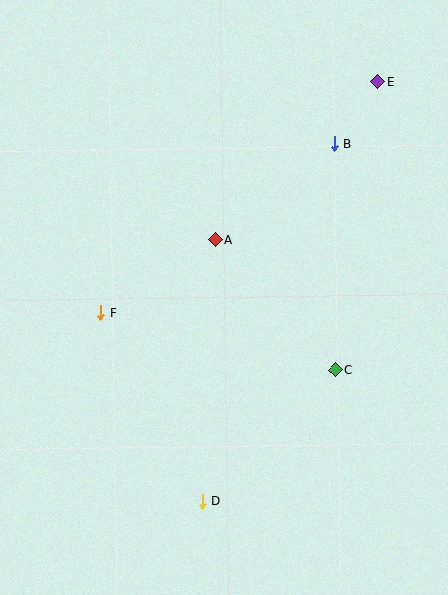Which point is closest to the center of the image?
Point A at (215, 240) is closest to the center.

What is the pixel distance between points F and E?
The distance between F and E is 361 pixels.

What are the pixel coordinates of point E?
Point E is at (378, 81).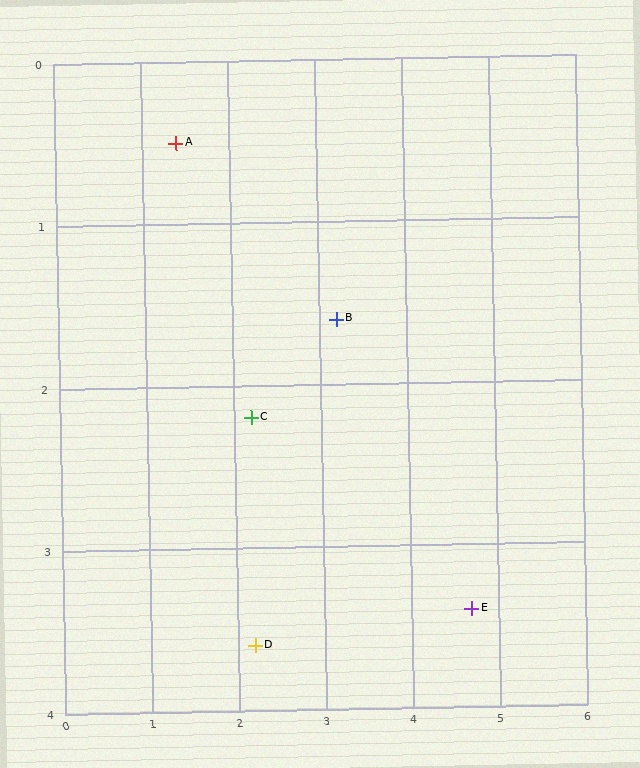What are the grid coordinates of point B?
Point B is at approximately (3.2, 1.6).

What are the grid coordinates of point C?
Point C is at approximately (2.2, 2.2).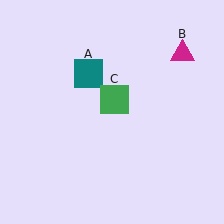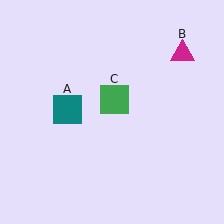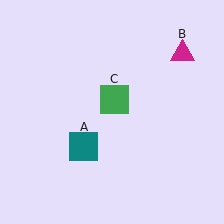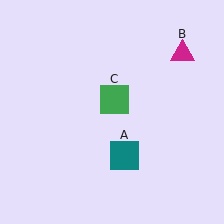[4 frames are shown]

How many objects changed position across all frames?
1 object changed position: teal square (object A).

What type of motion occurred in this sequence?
The teal square (object A) rotated counterclockwise around the center of the scene.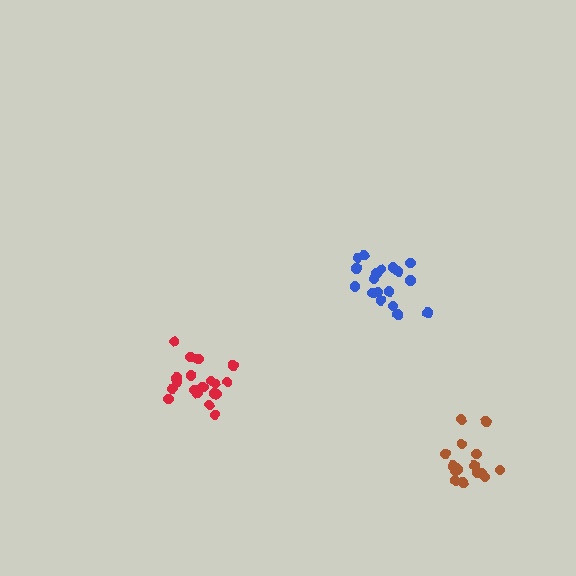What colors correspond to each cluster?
The clusters are colored: red, brown, blue.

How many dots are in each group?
Group 1: 19 dots, Group 2: 15 dots, Group 3: 18 dots (52 total).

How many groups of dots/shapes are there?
There are 3 groups.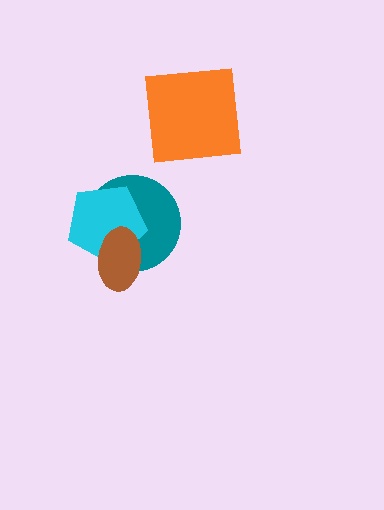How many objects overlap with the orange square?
0 objects overlap with the orange square.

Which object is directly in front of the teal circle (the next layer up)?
The cyan pentagon is directly in front of the teal circle.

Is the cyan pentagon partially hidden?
Yes, it is partially covered by another shape.